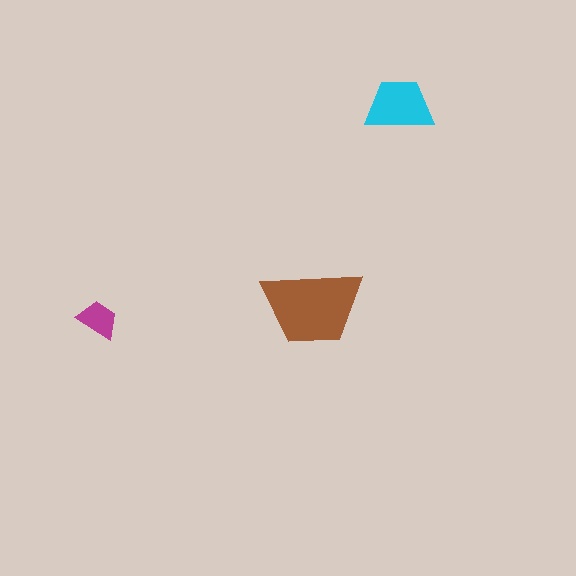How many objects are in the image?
There are 3 objects in the image.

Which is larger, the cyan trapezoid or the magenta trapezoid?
The cyan one.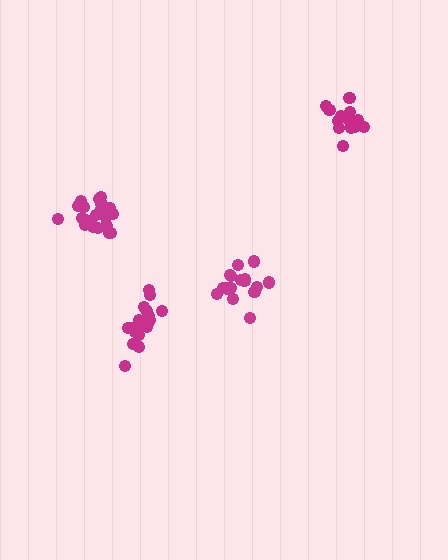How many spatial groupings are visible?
There are 4 spatial groupings.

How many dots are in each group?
Group 1: 20 dots, Group 2: 17 dots, Group 3: 15 dots, Group 4: 21 dots (73 total).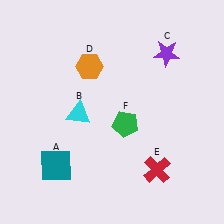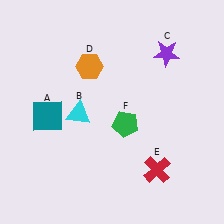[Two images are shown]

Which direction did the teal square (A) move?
The teal square (A) moved up.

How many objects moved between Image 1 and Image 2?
1 object moved between the two images.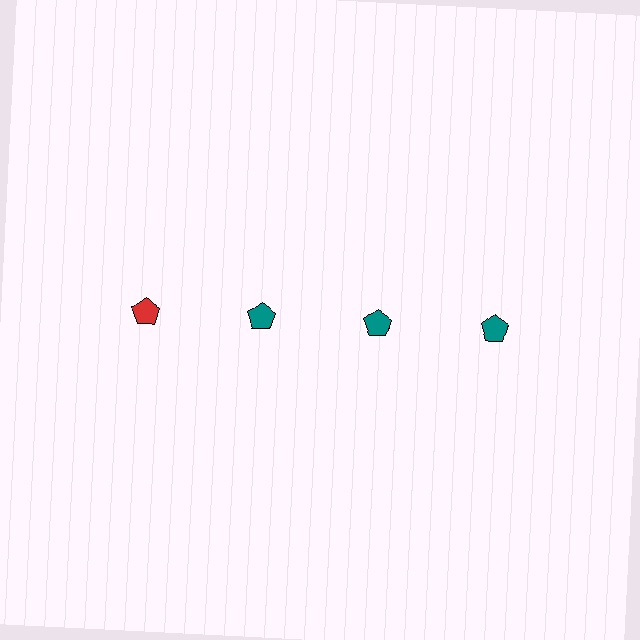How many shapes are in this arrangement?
There are 4 shapes arranged in a grid pattern.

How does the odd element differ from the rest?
It has a different color: red instead of teal.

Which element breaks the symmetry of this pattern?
The red pentagon in the top row, leftmost column breaks the symmetry. All other shapes are teal pentagons.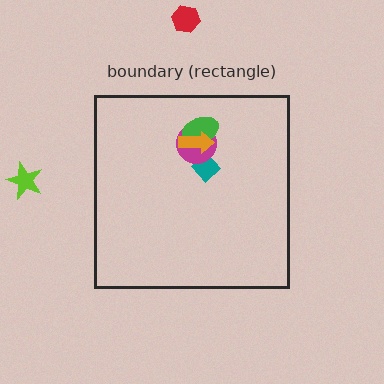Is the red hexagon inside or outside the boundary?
Outside.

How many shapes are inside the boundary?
4 inside, 2 outside.